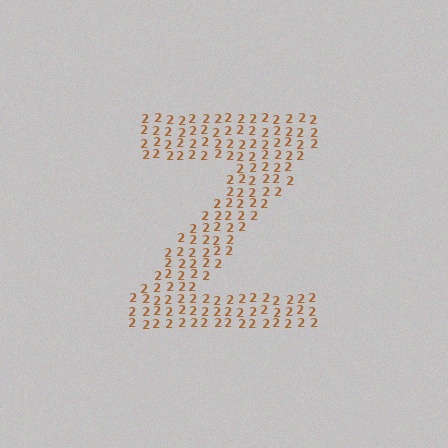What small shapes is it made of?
It is made of small digit 2's.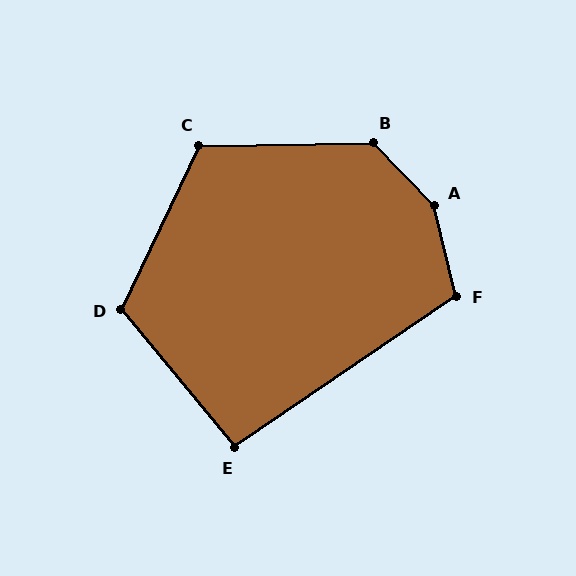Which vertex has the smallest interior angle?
E, at approximately 95 degrees.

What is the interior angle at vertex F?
Approximately 111 degrees (obtuse).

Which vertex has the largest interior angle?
A, at approximately 149 degrees.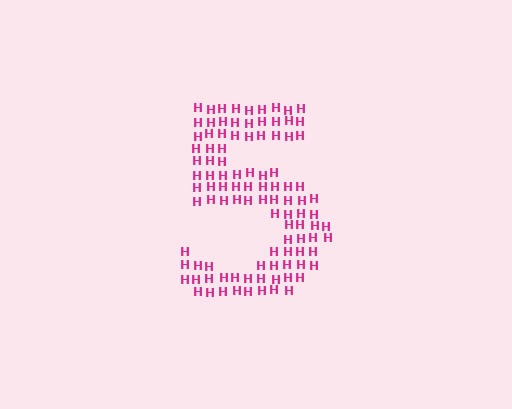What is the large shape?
The large shape is the digit 5.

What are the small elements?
The small elements are letter H's.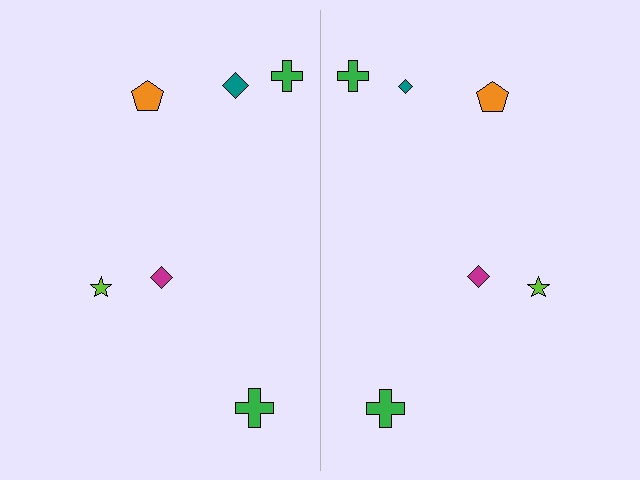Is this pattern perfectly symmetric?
No, the pattern is not perfectly symmetric. The teal diamond on the right side has a different size than its mirror counterpart.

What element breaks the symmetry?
The teal diamond on the right side has a different size than its mirror counterpart.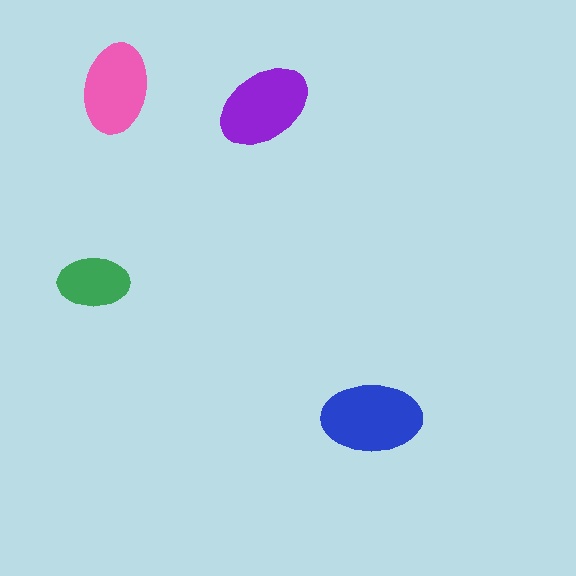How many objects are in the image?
There are 4 objects in the image.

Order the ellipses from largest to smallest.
the blue one, the purple one, the pink one, the green one.